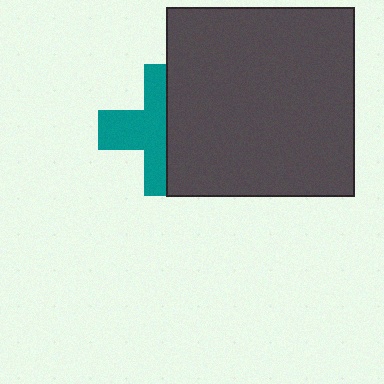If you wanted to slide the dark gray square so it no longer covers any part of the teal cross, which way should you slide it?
Slide it right — that is the most direct way to separate the two shapes.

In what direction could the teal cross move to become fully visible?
The teal cross could move left. That would shift it out from behind the dark gray square entirely.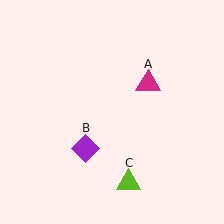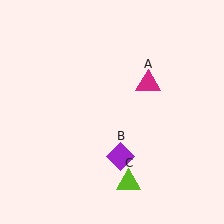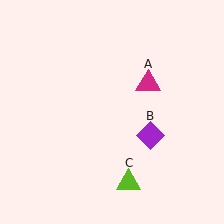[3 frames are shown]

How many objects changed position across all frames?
1 object changed position: purple diamond (object B).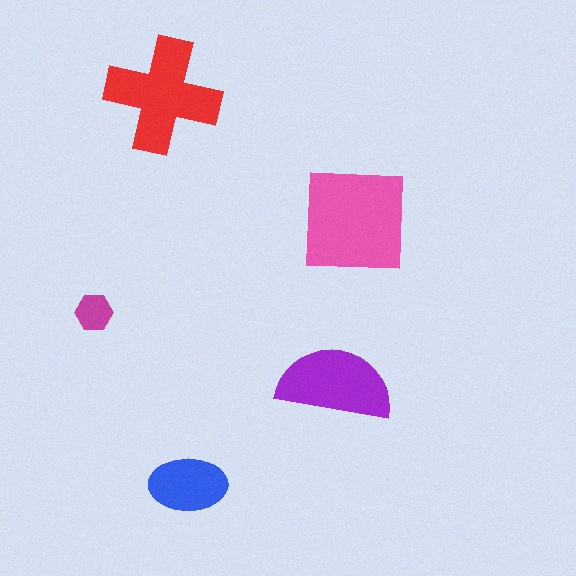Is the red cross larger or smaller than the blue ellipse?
Larger.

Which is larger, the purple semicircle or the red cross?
The red cross.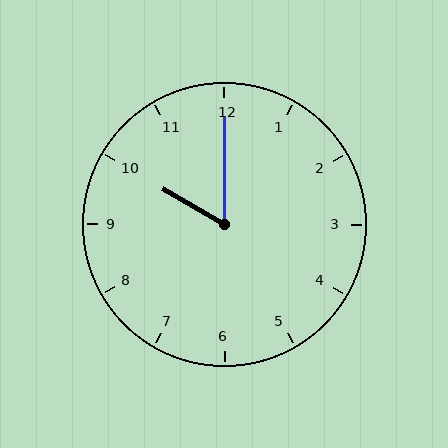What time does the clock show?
10:00.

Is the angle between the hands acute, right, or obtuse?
It is acute.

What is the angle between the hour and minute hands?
Approximately 60 degrees.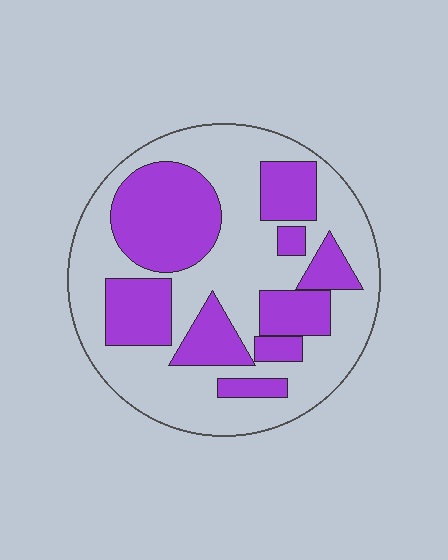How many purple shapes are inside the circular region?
9.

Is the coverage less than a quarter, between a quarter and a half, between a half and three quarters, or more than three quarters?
Between a quarter and a half.